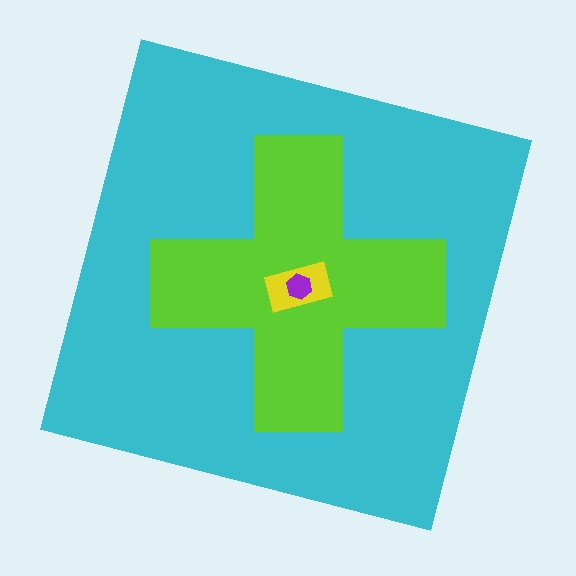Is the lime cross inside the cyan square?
Yes.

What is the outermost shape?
The cyan square.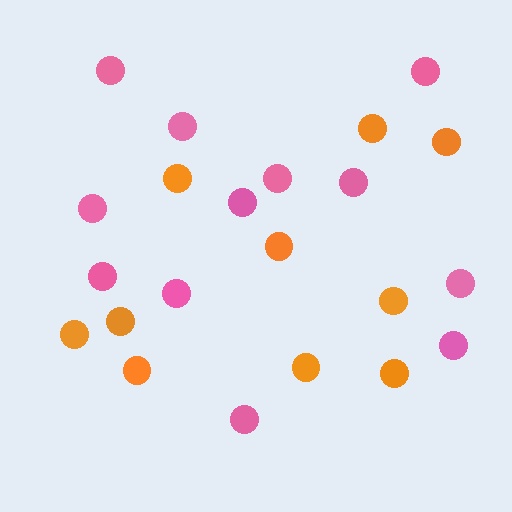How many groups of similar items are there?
There are 2 groups: one group of pink circles (12) and one group of orange circles (10).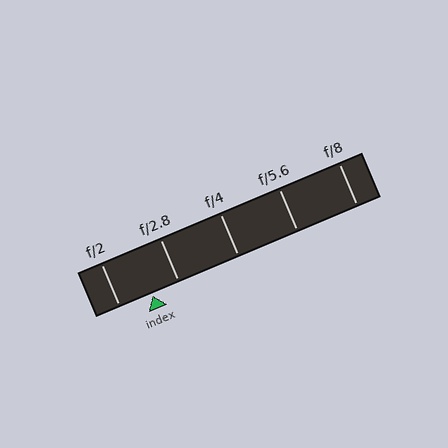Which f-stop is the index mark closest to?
The index mark is closest to f/2.8.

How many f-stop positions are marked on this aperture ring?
There are 5 f-stop positions marked.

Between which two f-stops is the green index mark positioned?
The index mark is between f/2 and f/2.8.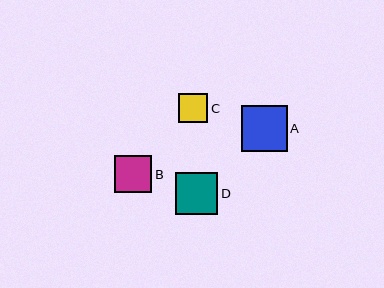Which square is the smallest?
Square C is the smallest with a size of approximately 29 pixels.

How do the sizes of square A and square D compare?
Square A and square D are approximately the same size.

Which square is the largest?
Square A is the largest with a size of approximately 46 pixels.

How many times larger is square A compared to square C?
Square A is approximately 1.6 times the size of square C.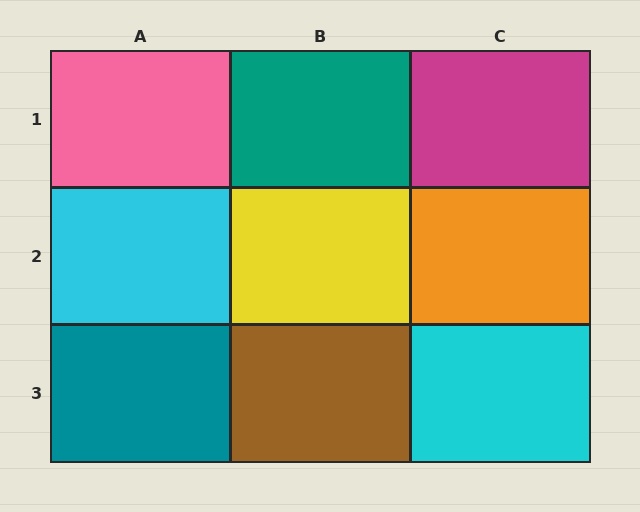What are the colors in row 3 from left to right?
Teal, brown, cyan.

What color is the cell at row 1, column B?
Teal.